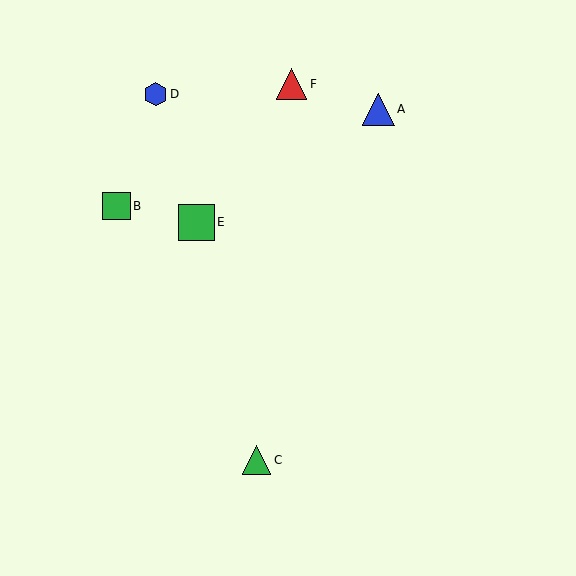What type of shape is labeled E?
Shape E is a green square.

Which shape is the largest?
The green square (labeled E) is the largest.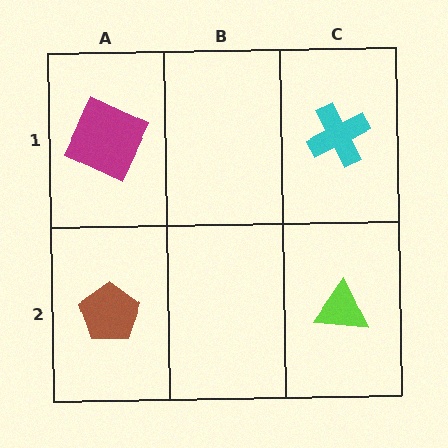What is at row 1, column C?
A cyan cross.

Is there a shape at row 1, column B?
No, that cell is empty.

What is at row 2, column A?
A brown pentagon.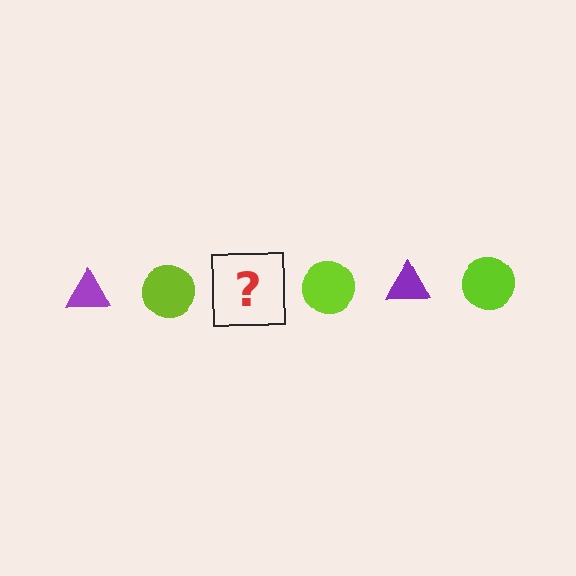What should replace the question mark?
The question mark should be replaced with a purple triangle.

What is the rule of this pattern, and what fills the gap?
The rule is that the pattern alternates between purple triangle and lime circle. The gap should be filled with a purple triangle.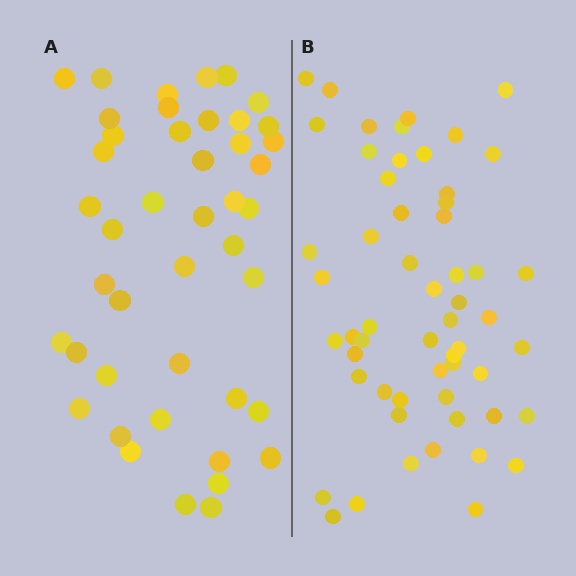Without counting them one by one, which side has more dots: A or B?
Region B (the right region) has more dots.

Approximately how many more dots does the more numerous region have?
Region B has roughly 12 or so more dots than region A.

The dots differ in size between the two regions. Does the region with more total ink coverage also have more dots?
No. Region A has more total ink coverage because its dots are larger, but region B actually contains more individual dots. Total area can be misleading — the number of items is what matters here.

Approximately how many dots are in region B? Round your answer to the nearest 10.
About 60 dots. (The exact count is 56, which rounds to 60.)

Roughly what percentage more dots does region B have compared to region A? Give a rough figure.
About 25% more.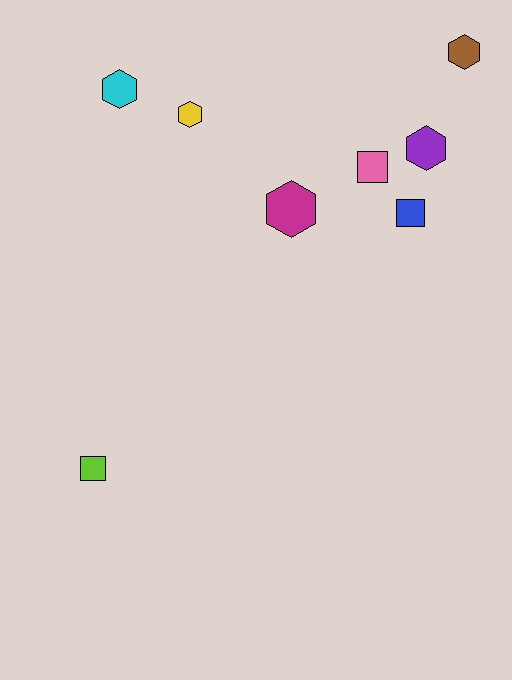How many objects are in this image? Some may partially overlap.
There are 8 objects.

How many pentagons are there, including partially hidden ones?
There are no pentagons.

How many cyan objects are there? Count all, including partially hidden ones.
There is 1 cyan object.